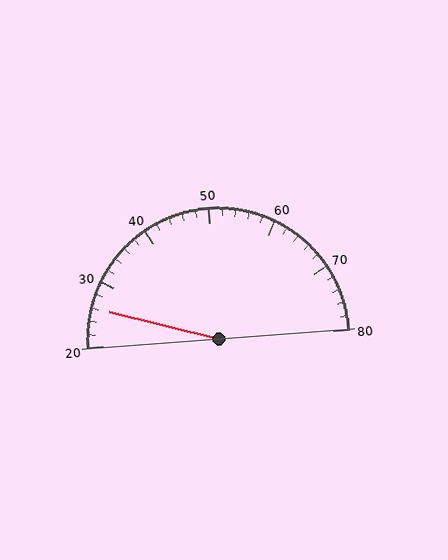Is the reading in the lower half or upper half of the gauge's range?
The reading is in the lower half of the range (20 to 80).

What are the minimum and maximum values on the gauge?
The gauge ranges from 20 to 80.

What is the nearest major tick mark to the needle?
The nearest major tick mark is 30.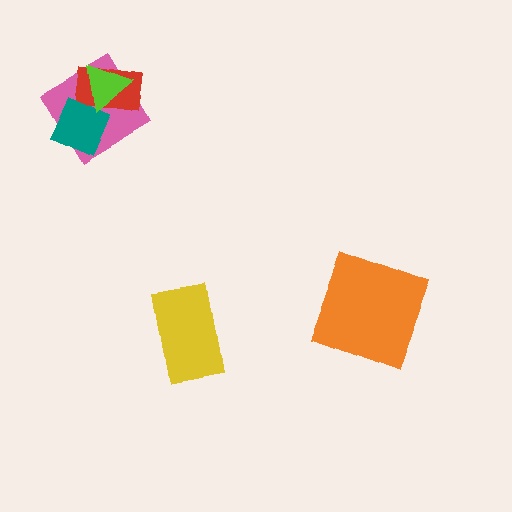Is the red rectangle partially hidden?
Yes, it is partially covered by another shape.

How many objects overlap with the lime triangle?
3 objects overlap with the lime triangle.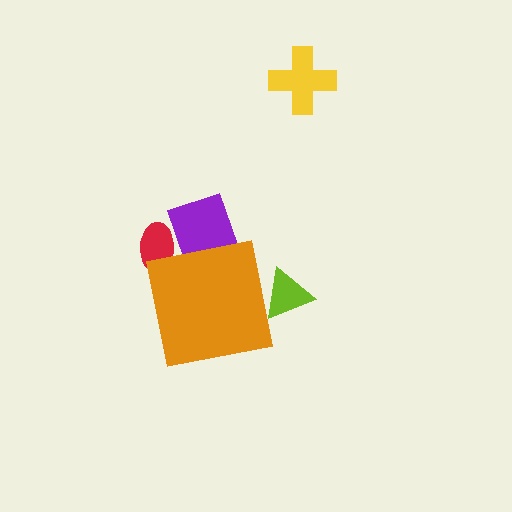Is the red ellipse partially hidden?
Yes, the red ellipse is partially hidden behind the orange square.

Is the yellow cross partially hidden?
No, the yellow cross is fully visible.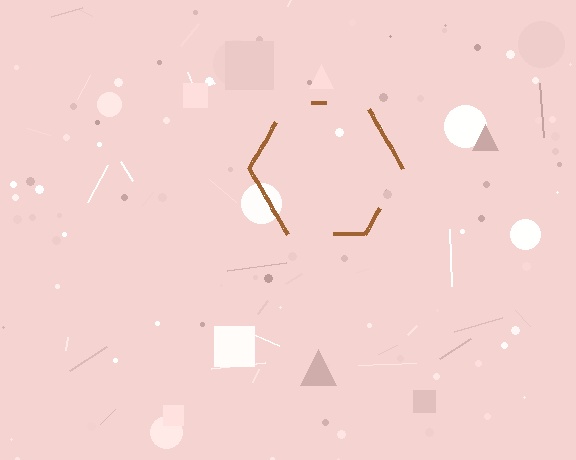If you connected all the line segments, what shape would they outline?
They would outline a hexagon.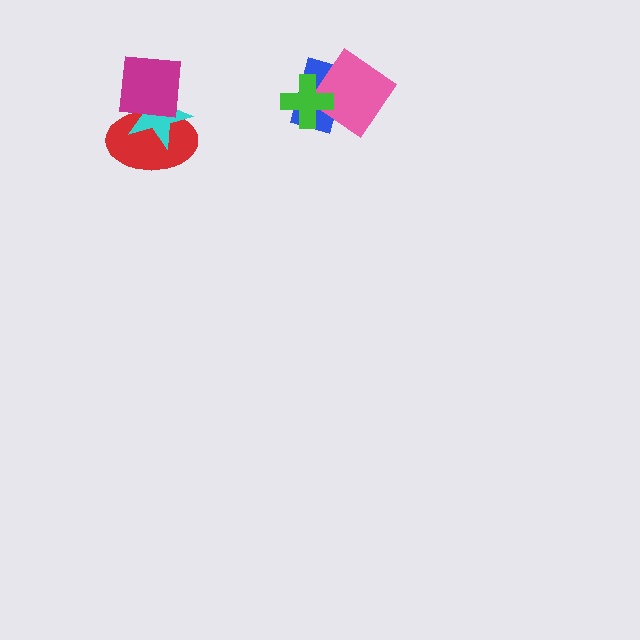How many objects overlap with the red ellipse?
2 objects overlap with the red ellipse.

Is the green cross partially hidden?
No, no other shape covers it.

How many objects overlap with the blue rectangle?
2 objects overlap with the blue rectangle.